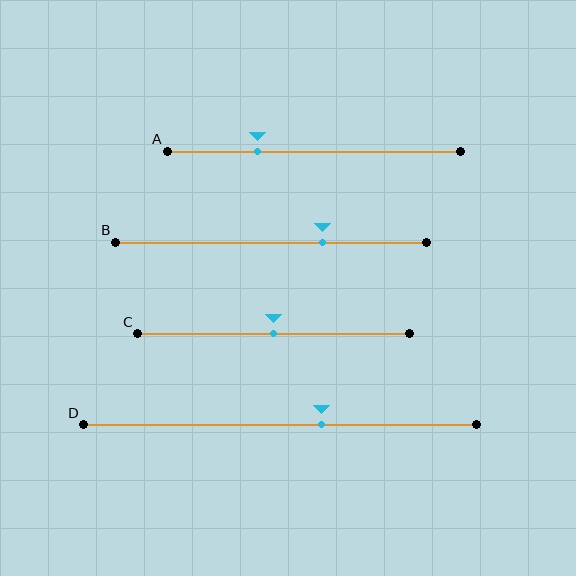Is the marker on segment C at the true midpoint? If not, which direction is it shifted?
Yes, the marker on segment C is at the true midpoint.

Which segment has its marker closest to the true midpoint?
Segment C has its marker closest to the true midpoint.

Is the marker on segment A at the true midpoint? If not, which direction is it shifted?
No, the marker on segment A is shifted to the left by about 19% of the segment length.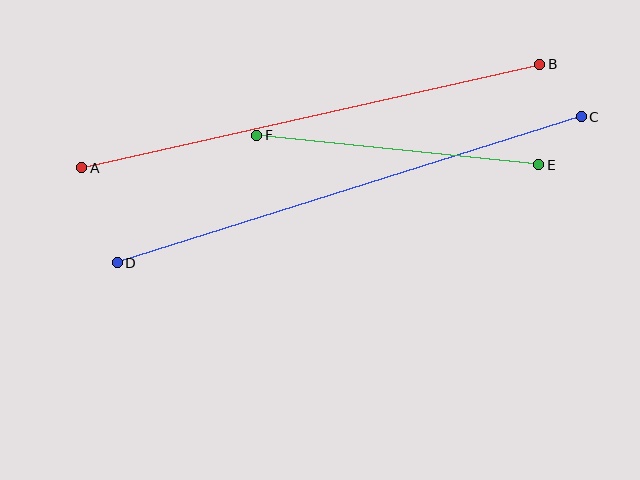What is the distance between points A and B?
The distance is approximately 470 pixels.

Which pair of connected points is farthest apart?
Points C and D are farthest apart.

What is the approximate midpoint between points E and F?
The midpoint is at approximately (398, 150) pixels.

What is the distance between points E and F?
The distance is approximately 283 pixels.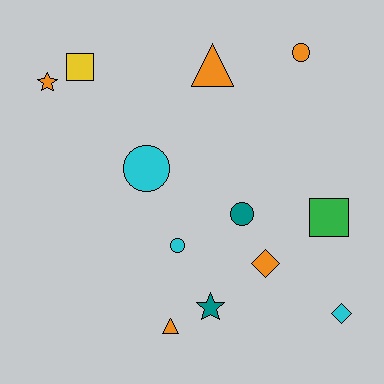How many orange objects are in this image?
There are 5 orange objects.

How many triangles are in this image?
There are 2 triangles.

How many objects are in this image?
There are 12 objects.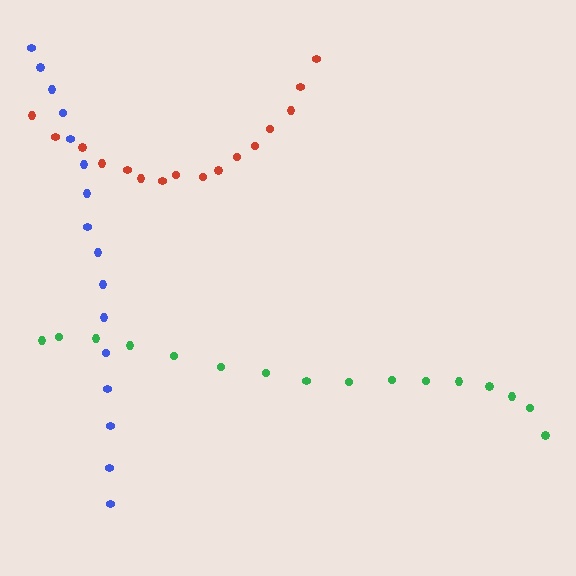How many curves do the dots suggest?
There are 3 distinct paths.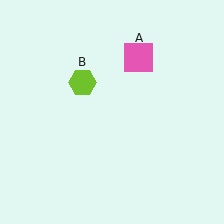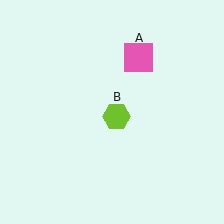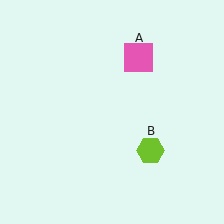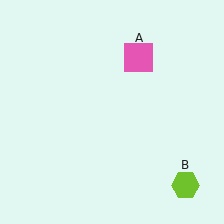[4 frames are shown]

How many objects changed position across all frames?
1 object changed position: lime hexagon (object B).